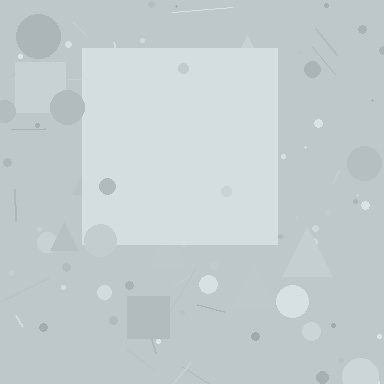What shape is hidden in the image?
A square is hidden in the image.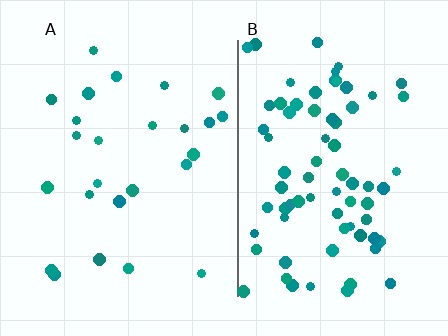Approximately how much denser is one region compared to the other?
Approximately 2.9× — region B over region A.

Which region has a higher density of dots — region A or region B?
B (the right).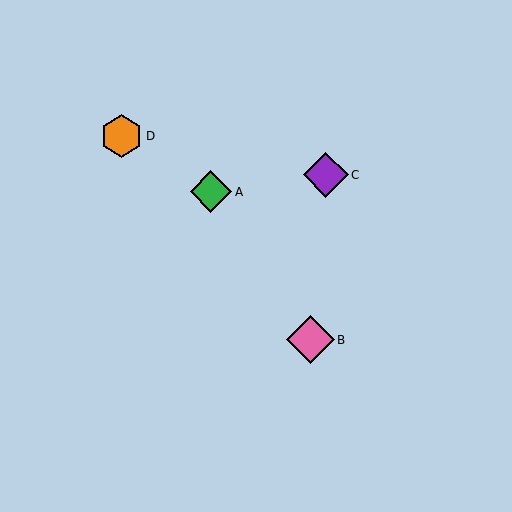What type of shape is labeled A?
Shape A is a green diamond.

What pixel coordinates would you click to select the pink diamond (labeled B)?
Click at (311, 340) to select the pink diamond B.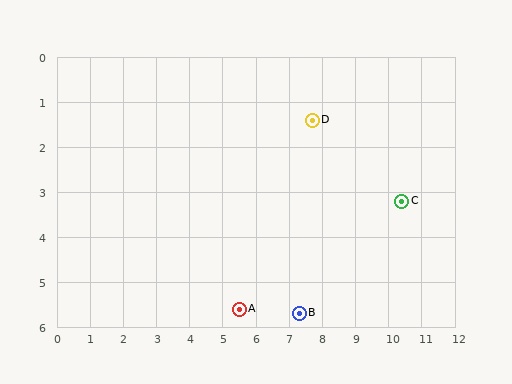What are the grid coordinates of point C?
Point C is at approximately (10.4, 3.2).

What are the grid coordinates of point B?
Point B is at approximately (7.3, 5.7).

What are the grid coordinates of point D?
Point D is at approximately (7.7, 1.4).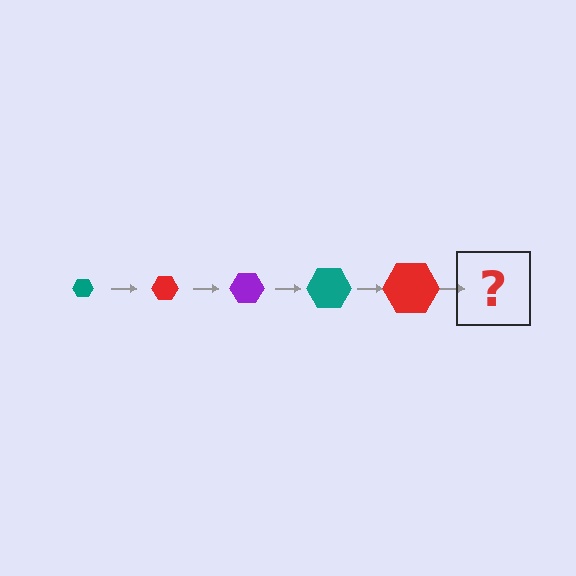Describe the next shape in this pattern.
It should be a purple hexagon, larger than the previous one.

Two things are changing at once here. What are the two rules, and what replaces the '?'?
The two rules are that the hexagon grows larger each step and the color cycles through teal, red, and purple. The '?' should be a purple hexagon, larger than the previous one.